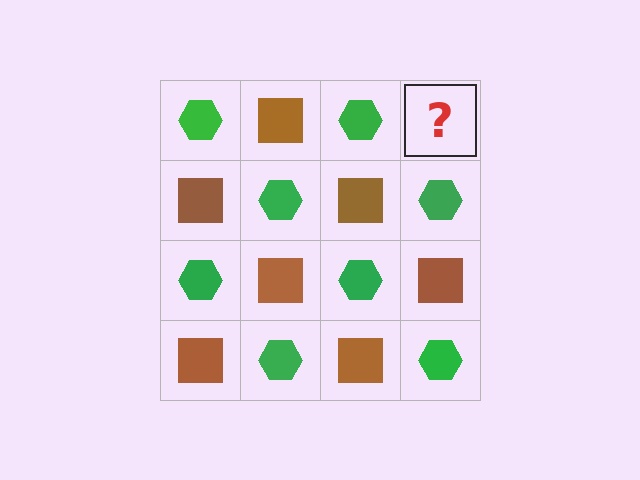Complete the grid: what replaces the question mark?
The question mark should be replaced with a brown square.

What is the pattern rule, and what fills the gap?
The rule is that it alternates green hexagon and brown square in a checkerboard pattern. The gap should be filled with a brown square.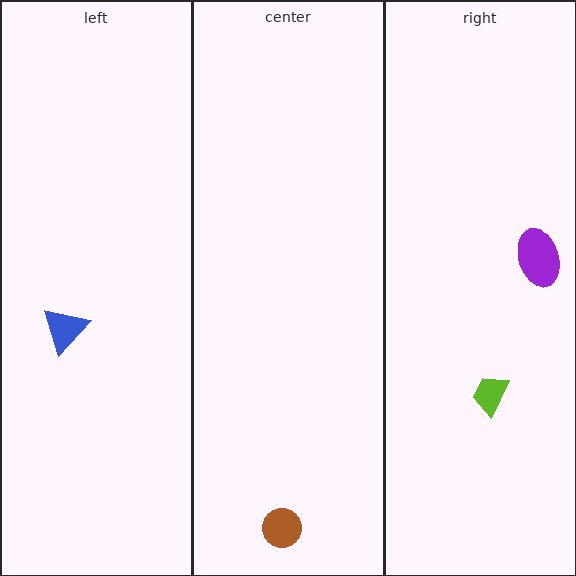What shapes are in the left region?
The blue triangle.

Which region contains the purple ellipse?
The right region.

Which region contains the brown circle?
The center region.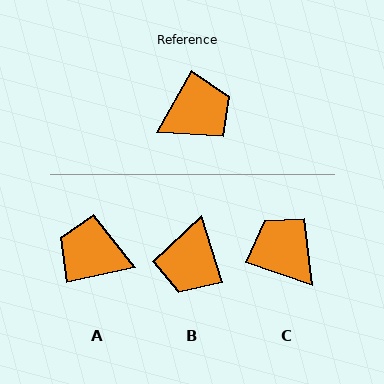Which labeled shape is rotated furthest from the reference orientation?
B, about 133 degrees away.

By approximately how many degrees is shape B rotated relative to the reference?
Approximately 133 degrees clockwise.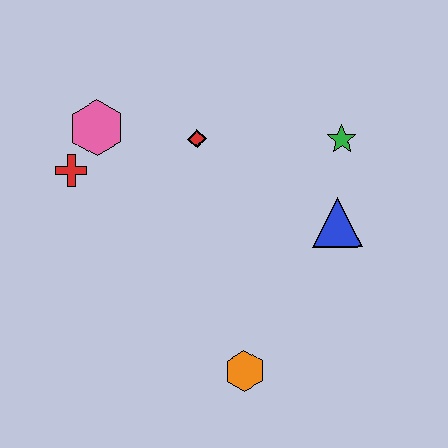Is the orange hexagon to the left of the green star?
Yes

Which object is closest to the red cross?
The pink hexagon is closest to the red cross.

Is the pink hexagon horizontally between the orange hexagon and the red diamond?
No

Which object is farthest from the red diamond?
The orange hexagon is farthest from the red diamond.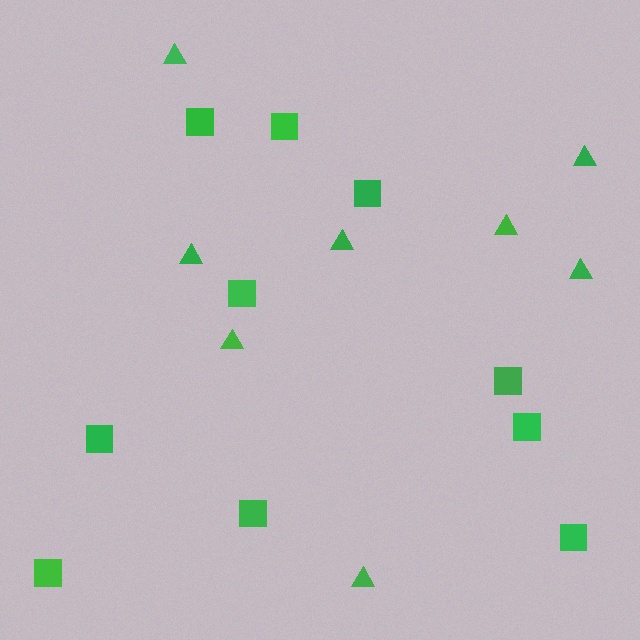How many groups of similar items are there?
There are 2 groups: one group of squares (10) and one group of triangles (8).